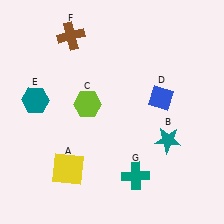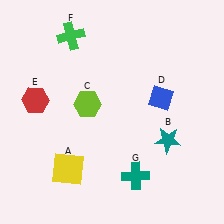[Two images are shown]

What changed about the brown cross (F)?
In Image 1, F is brown. In Image 2, it changed to green.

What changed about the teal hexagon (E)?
In Image 1, E is teal. In Image 2, it changed to red.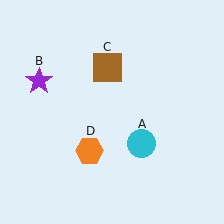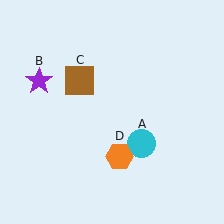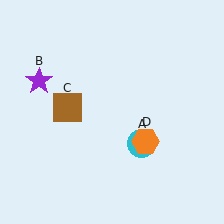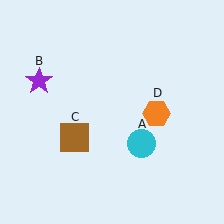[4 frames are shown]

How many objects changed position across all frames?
2 objects changed position: brown square (object C), orange hexagon (object D).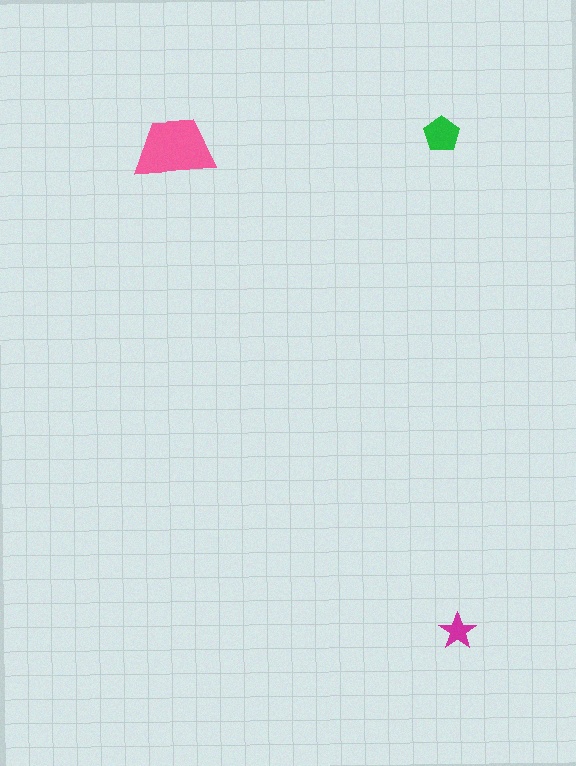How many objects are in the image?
There are 3 objects in the image.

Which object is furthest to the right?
The magenta star is rightmost.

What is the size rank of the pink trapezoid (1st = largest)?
1st.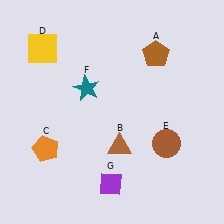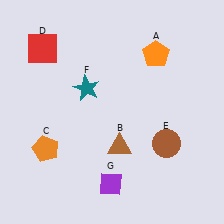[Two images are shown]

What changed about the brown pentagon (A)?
In Image 1, A is brown. In Image 2, it changed to orange.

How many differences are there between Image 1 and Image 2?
There are 2 differences between the two images.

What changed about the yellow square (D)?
In Image 1, D is yellow. In Image 2, it changed to red.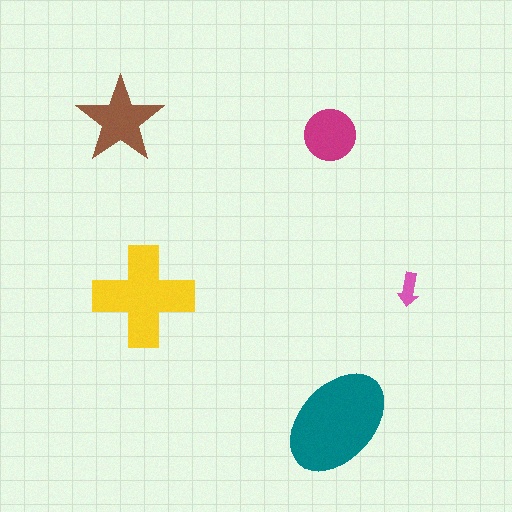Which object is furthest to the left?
The brown star is leftmost.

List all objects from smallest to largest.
The pink arrow, the magenta circle, the brown star, the yellow cross, the teal ellipse.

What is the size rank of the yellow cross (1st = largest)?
2nd.